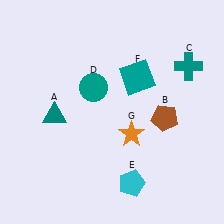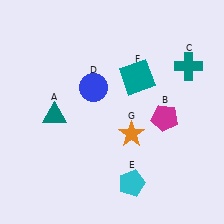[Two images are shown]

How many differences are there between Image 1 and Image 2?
There are 2 differences between the two images.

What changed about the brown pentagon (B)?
In Image 1, B is brown. In Image 2, it changed to magenta.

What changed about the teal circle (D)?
In Image 1, D is teal. In Image 2, it changed to blue.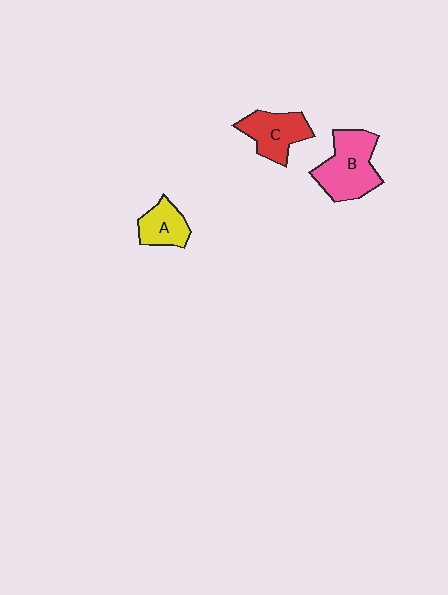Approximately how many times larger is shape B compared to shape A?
Approximately 1.8 times.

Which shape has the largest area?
Shape B (pink).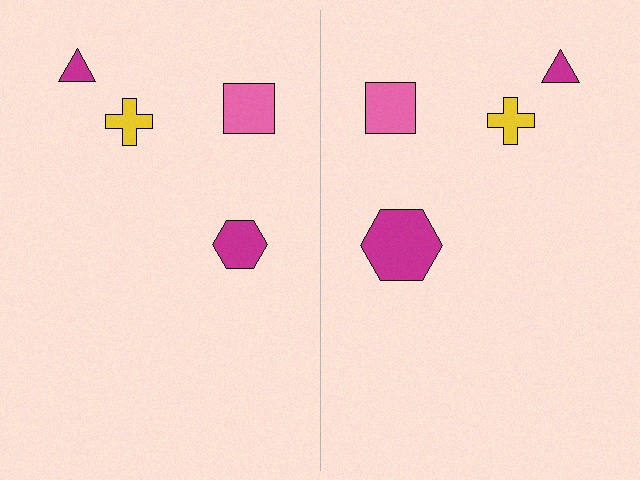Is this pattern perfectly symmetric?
No, the pattern is not perfectly symmetric. The magenta hexagon on the right side has a different size than its mirror counterpart.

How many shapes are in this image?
There are 8 shapes in this image.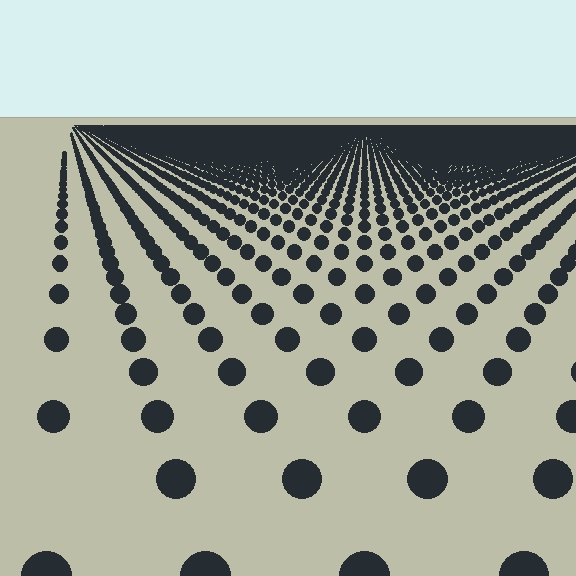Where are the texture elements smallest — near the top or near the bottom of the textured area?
Near the top.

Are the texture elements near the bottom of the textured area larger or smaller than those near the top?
Larger. Near the bottom, elements are closer to the viewer and appear at a bigger on-screen size.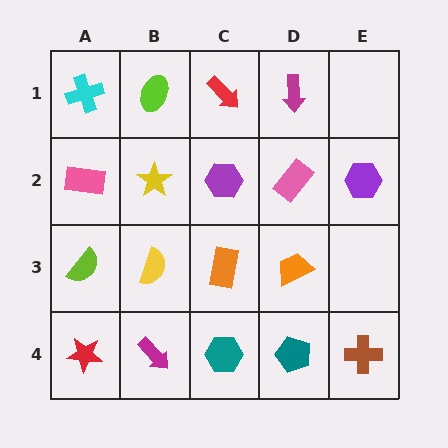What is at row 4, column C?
A teal hexagon.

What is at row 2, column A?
A pink rectangle.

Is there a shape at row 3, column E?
No, that cell is empty.